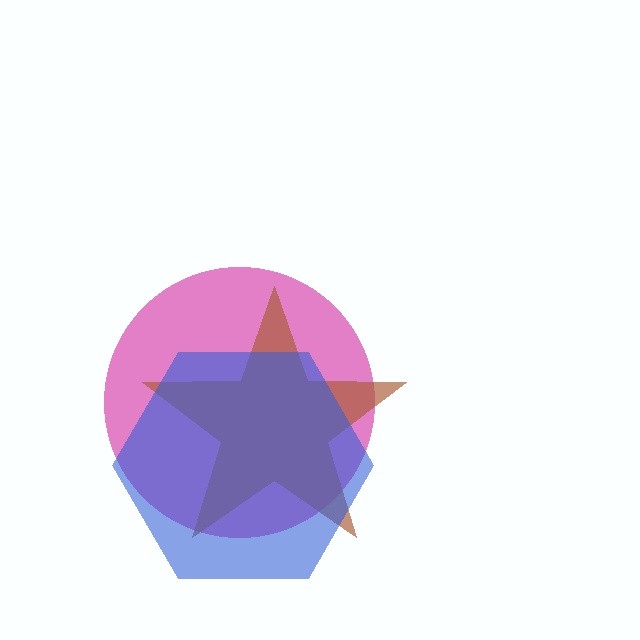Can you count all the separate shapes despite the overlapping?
Yes, there are 3 separate shapes.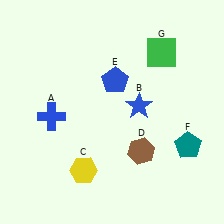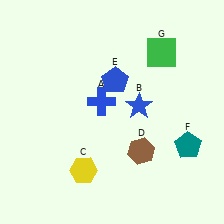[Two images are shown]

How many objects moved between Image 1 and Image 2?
1 object moved between the two images.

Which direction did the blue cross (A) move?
The blue cross (A) moved right.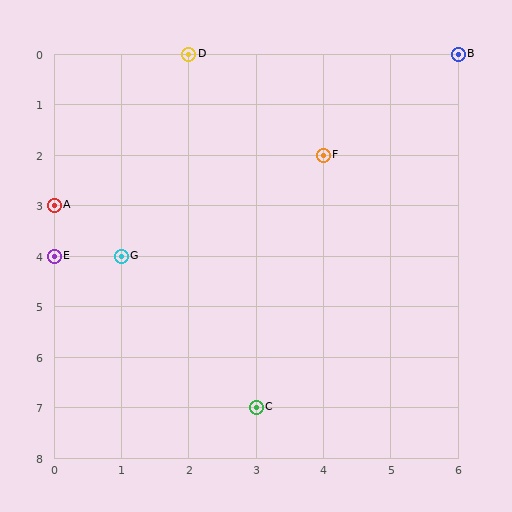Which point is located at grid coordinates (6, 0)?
Point B is at (6, 0).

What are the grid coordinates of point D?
Point D is at grid coordinates (2, 0).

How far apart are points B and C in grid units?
Points B and C are 3 columns and 7 rows apart (about 7.6 grid units diagonally).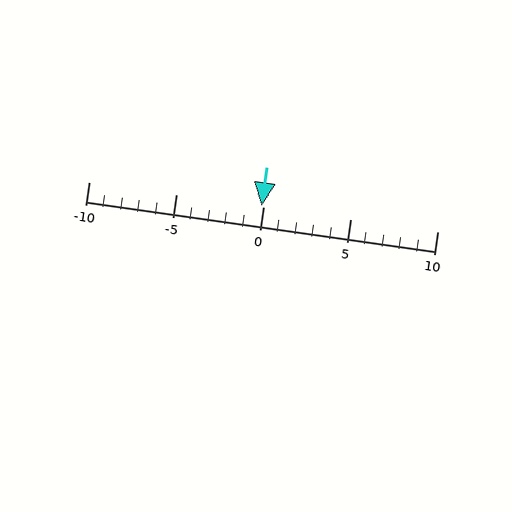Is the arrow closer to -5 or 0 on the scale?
The arrow is closer to 0.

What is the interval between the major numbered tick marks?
The major tick marks are spaced 5 units apart.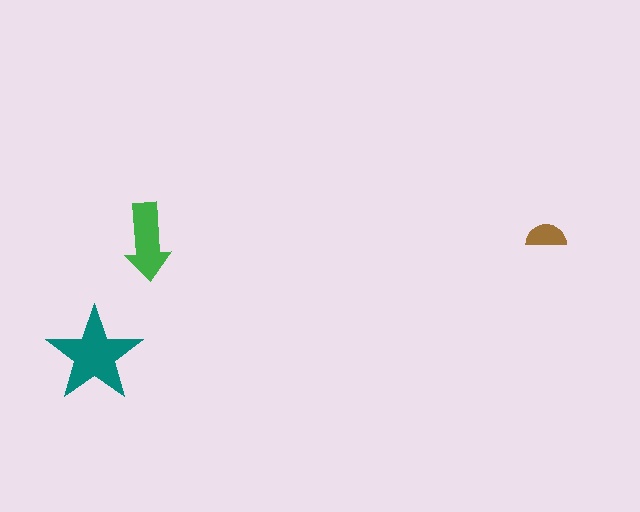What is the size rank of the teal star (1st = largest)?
1st.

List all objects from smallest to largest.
The brown semicircle, the green arrow, the teal star.